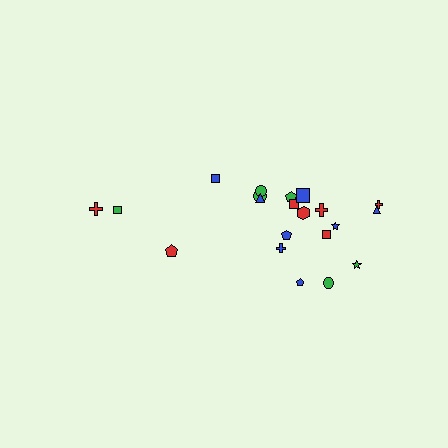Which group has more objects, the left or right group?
The right group.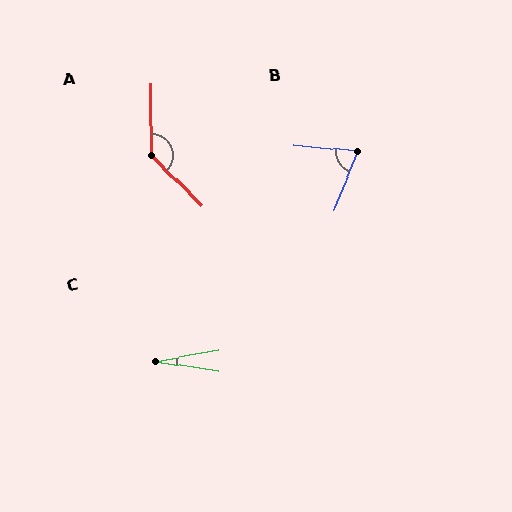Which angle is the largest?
A, at approximately 136 degrees.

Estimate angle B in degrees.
Approximately 73 degrees.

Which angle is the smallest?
C, at approximately 19 degrees.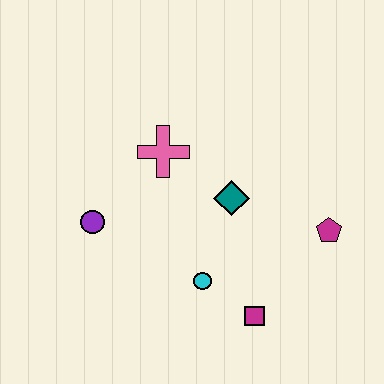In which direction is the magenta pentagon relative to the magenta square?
The magenta pentagon is above the magenta square.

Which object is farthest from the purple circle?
The magenta pentagon is farthest from the purple circle.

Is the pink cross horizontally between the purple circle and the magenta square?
Yes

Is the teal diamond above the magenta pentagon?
Yes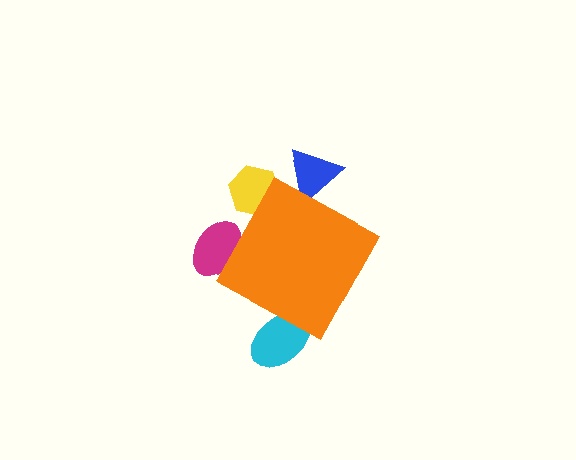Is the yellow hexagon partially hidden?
Yes, the yellow hexagon is partially hidden behind the orange diamond.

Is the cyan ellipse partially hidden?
Yes, the cyan ellipse is partially hidden behind the orange diamond.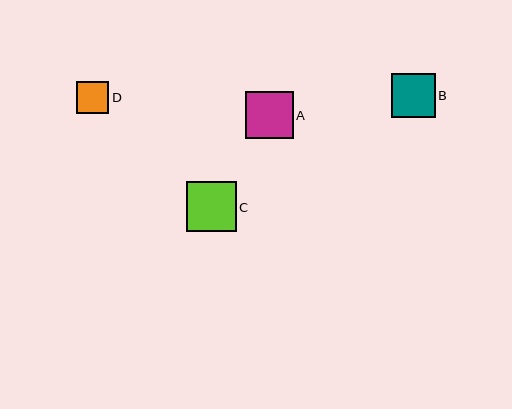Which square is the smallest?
Square D is the smallest with a size of approximately 32 pixels.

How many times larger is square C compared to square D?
Square C is approximately 1.5 times the size of square D.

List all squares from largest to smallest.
From largest to smallest: C, A, B, D.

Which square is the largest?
Square C is the largest with a size of approximately 49 pixels.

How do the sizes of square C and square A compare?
Square C and square A are approximately the same size.